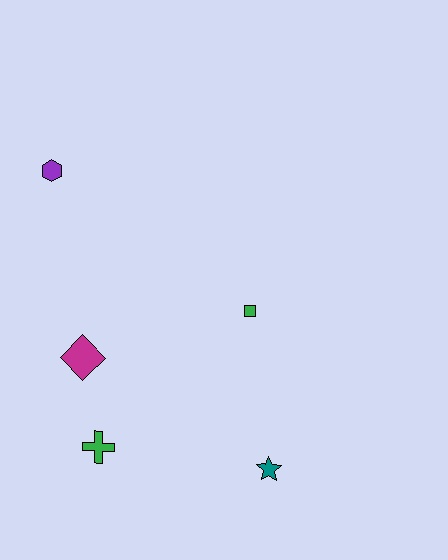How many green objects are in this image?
There are 2 green objects.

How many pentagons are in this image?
There are no pentagons.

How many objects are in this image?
There are 5 objects.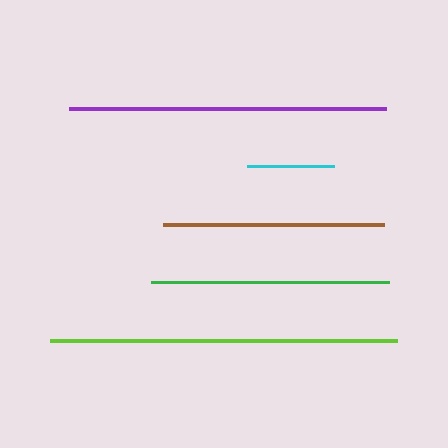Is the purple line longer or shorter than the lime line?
The lime line is longer than the purple line.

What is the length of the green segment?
The green segment is approximately 238 pixels long.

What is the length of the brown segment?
The brown segment is approximately 222 pixels long.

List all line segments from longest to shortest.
From longest to shortest: lime, purple, green, brown, cyan.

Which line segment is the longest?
The lime line is the longest at approximately 348 pixels.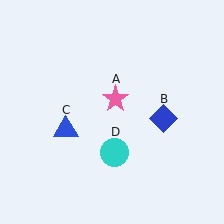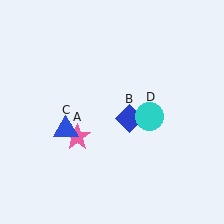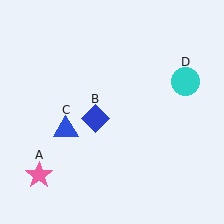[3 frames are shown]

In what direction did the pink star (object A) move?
The pink star (object A) moved down and to the left.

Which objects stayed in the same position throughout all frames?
Blue triangle (object C) remained stationary.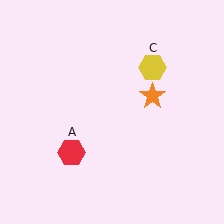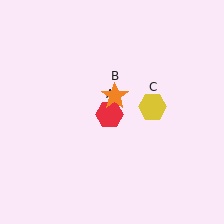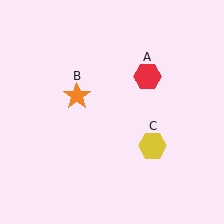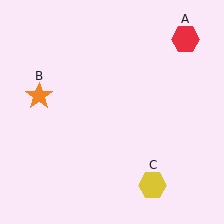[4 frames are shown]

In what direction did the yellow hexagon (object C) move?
The yellow hexagon (object C) moved down.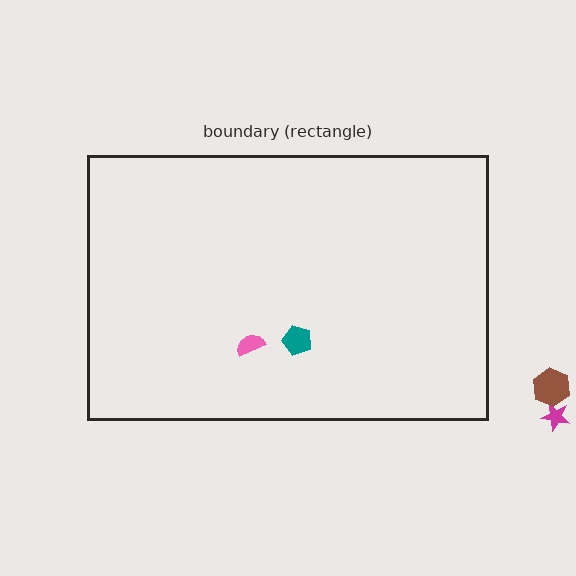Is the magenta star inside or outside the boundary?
Outside.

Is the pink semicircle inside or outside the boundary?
Inside.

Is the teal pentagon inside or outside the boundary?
Inside.